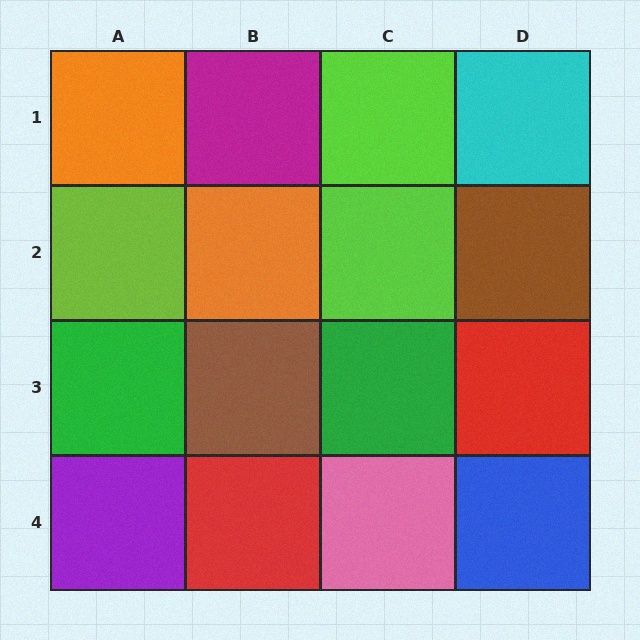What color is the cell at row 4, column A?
Purple.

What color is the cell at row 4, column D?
Blue.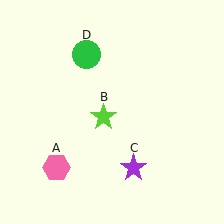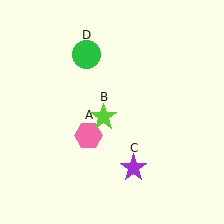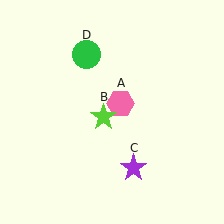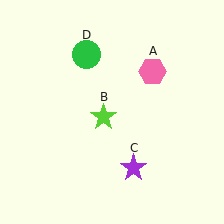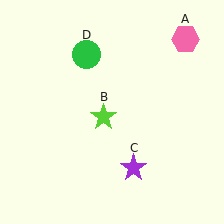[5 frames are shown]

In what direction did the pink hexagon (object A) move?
The pink hexagon (object A) moved up and to the right.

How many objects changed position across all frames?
1 object changed position: pink hexagon (object A).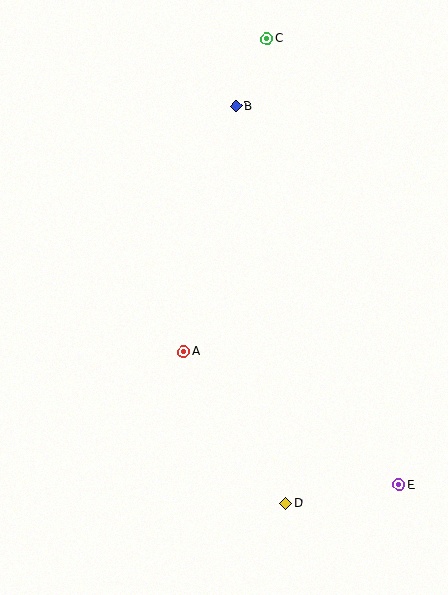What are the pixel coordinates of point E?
Point E is at (399, 485).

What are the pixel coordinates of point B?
Point B is at (236, 106).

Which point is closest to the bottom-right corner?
Point E is closest to the bottom-right corner.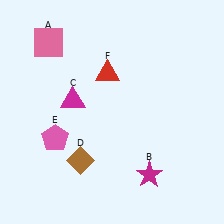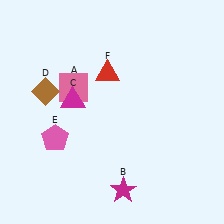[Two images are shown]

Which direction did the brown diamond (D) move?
The brown diamond (D) moved up.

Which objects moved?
The objects that moved are: the pink square (A), the magenta star (B), the brown diamond (D).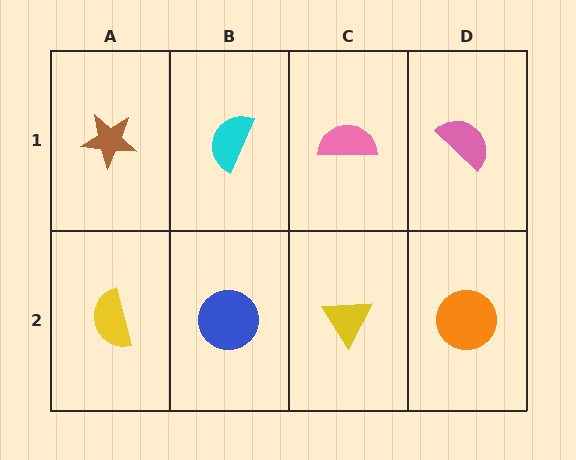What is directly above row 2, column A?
A brown star.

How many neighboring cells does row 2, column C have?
3.